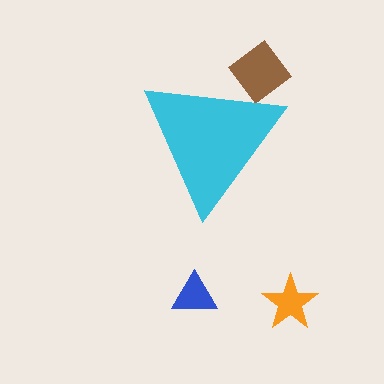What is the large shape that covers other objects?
A cyan triangle.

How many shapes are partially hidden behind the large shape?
1 shape is partially hidden.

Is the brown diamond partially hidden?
Yes, the brown diamond is partially hidden behind the cyan triangle.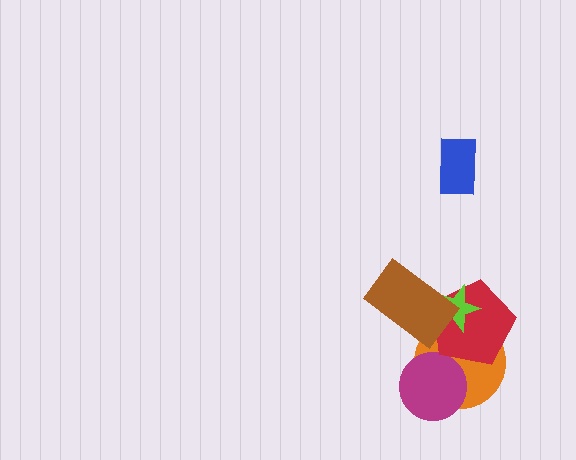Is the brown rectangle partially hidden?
No, no other shape covers it.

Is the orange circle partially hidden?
Yes, it is partially covered by another shape.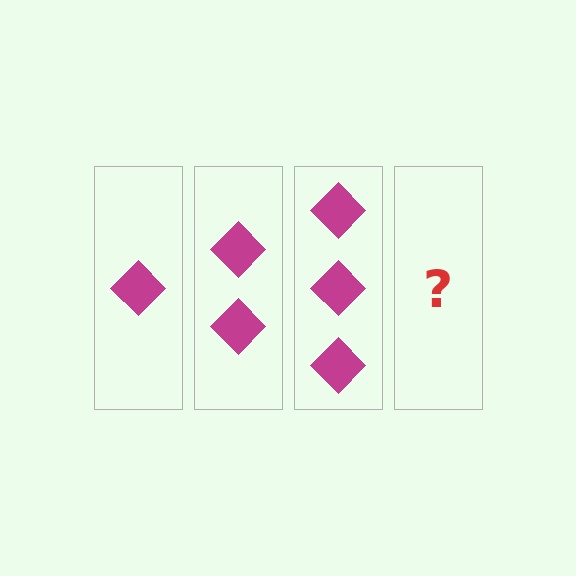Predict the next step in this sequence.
The next step is 4 diamonds.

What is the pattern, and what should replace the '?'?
The pattern is that each step adds one more diamond. The '?' should be 4 diamonds.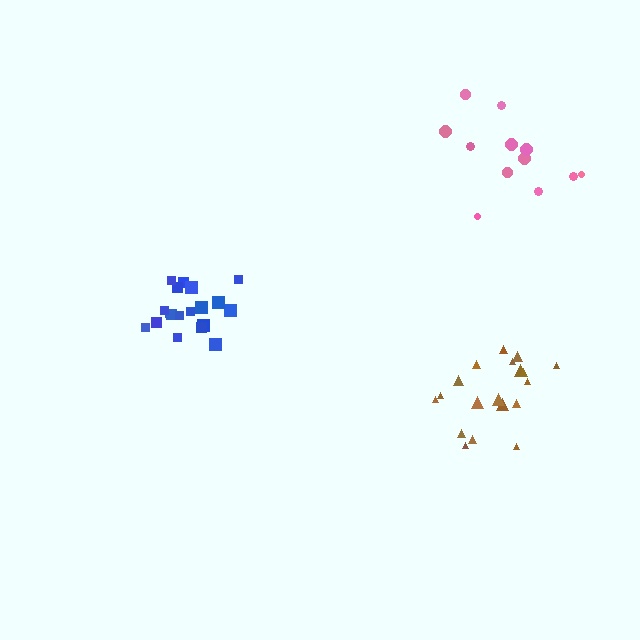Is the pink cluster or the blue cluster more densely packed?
Blue.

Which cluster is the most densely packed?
Blue.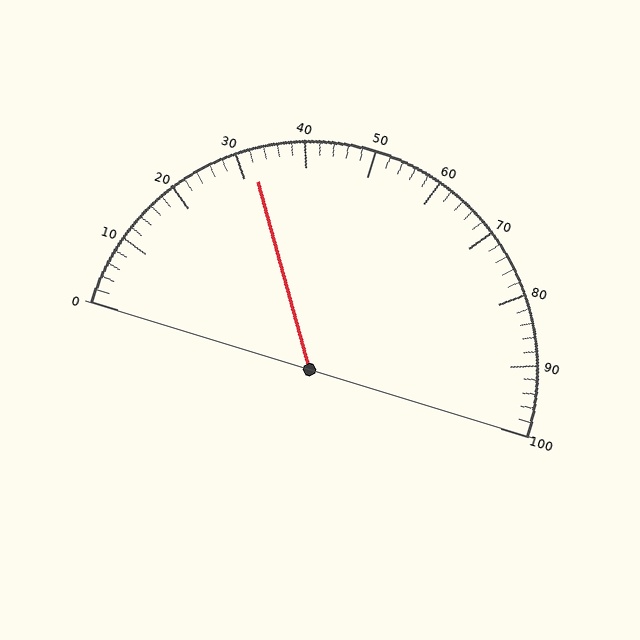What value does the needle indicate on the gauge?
The needle indicates approximately 32.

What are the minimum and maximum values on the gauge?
The gauge ranges from 0 to 100.